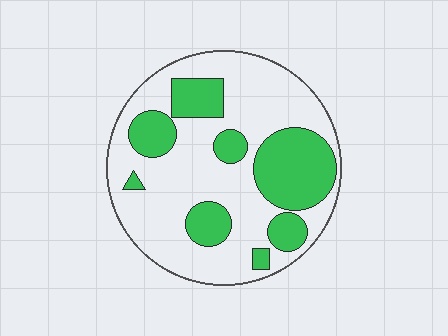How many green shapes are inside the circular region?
8.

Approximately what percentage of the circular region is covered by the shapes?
Approximately 30%.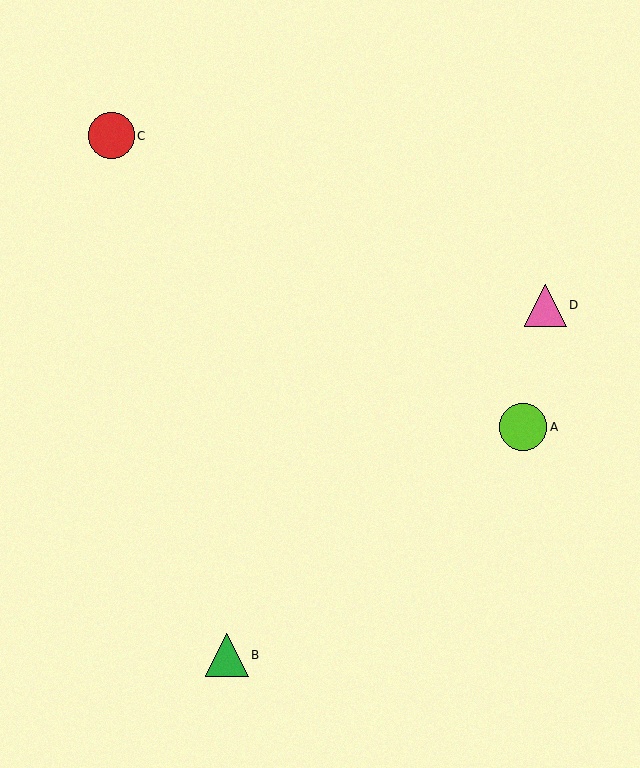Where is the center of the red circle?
The center of the red circle is at (111, 136).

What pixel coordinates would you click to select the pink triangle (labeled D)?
Click at (545, 305) to select the pink triangle D.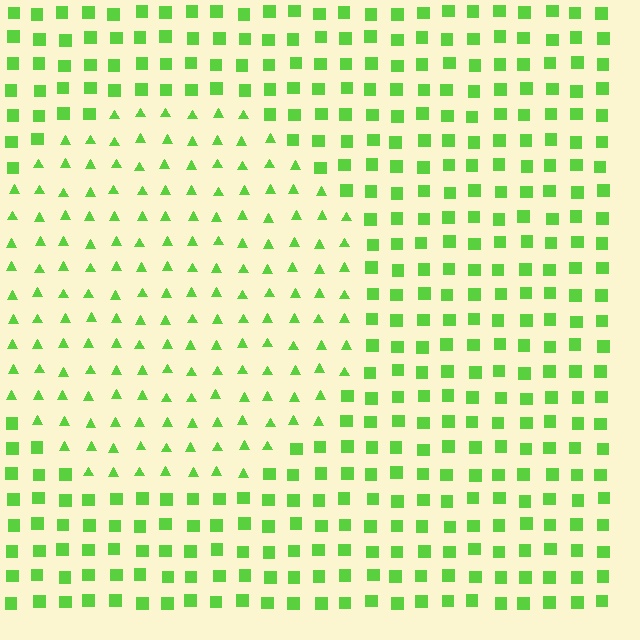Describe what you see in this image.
The image is filled with small lime elements arranged in a uniform grid. A circle-shaped region contains triangles, while the surrounding area contains squares. The boundary is defined purely by the change in element shape.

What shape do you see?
I see a circle.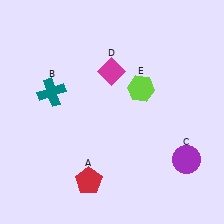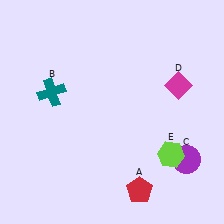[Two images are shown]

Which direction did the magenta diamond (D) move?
The magenta diamond (D) moved right.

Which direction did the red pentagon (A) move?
The red pentagon (A) moved right.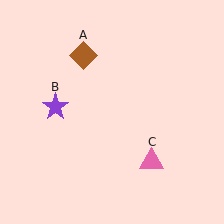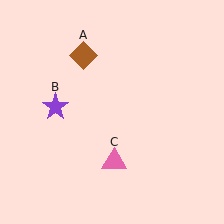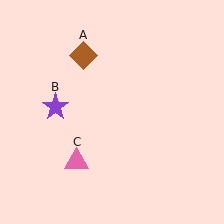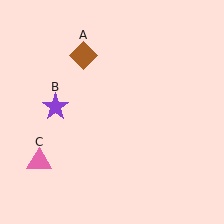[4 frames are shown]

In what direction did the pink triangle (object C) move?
The pink triangle (object C) moved left.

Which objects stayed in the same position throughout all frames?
Brown diamond (object A) and purple star (object B) remained stationary.